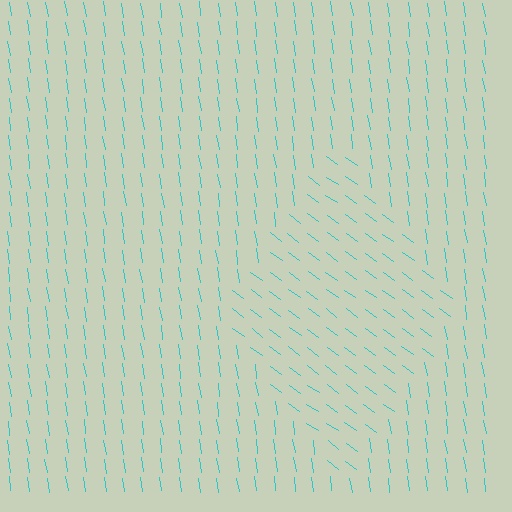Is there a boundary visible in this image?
Yes, there is a texture boundary formed by a change in line orientation.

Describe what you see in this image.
The image is filled with small cyan line segments. A diamond region in the image has lines oriented differently from the surrounding lines, creating a visible texture boundary.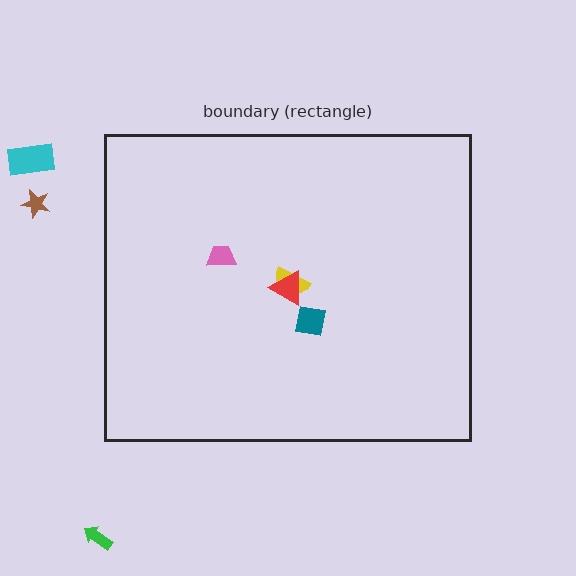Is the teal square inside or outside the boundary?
Inside.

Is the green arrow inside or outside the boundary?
Outside.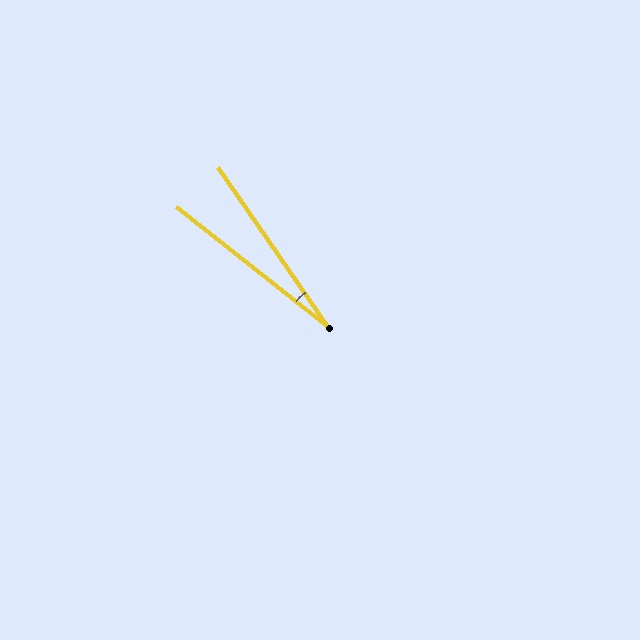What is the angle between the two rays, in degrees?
Approximately 17 degrees.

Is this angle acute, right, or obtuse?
It is acute.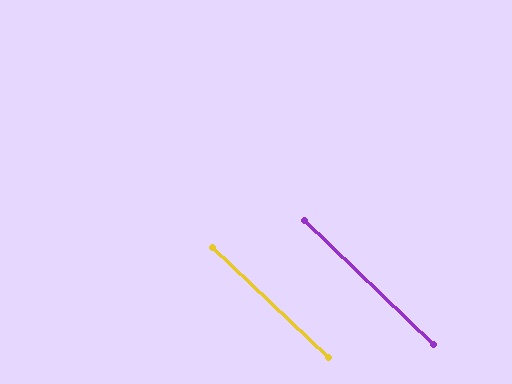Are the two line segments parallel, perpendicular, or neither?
Parallel — their directions differ by only 0.6°.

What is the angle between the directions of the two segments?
Approximately 1 degree.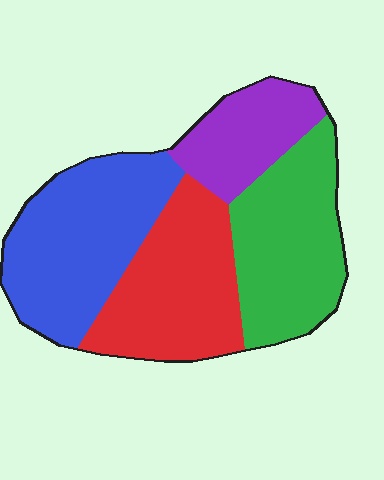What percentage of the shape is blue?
Blue takes up about one third (1/3) of the shape.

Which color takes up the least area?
Purple, at roughly 15%.